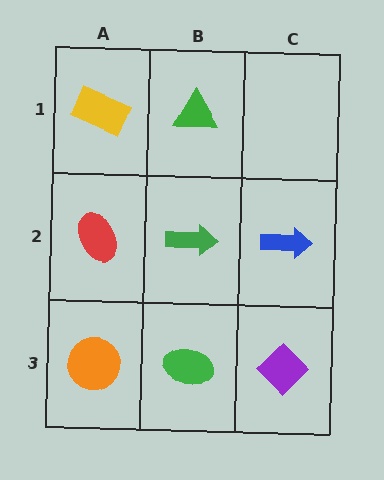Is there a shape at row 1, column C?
No, that cell is empty.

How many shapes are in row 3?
3 shapes.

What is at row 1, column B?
A green triangle.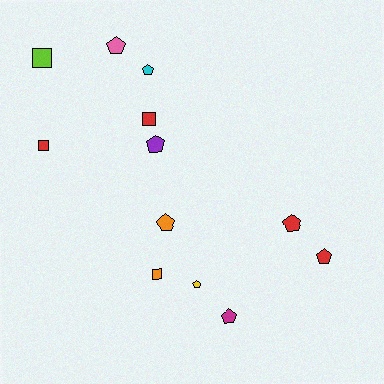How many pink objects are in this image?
There is 1 pink object.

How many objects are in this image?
There are 12 objects.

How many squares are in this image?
There are 4 squares.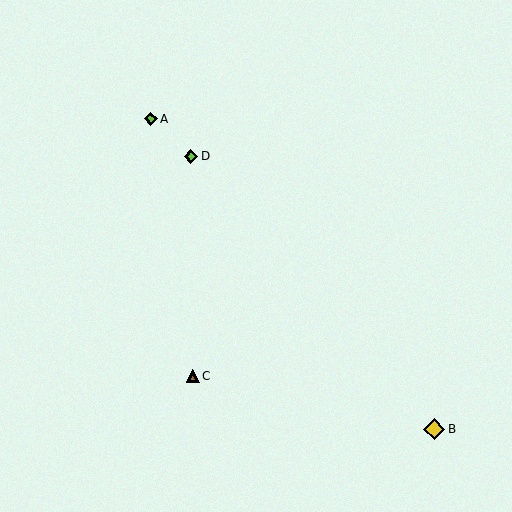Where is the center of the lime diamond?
The center of the lime diamond is at (151, 119).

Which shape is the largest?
The yellow diamond (labeled B) is the largest.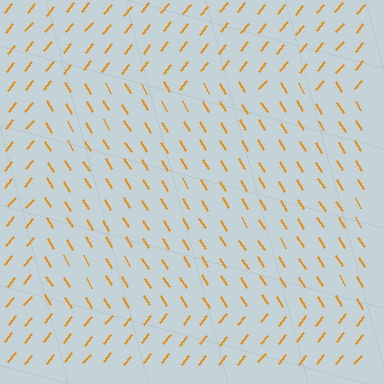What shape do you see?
I see a rectangle.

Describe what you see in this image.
The image is filled with small orange line segments. A rectangle region in the image has lines oriented differently from the surrounding lines, creating a visible texture boundary.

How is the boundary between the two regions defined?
The boundary is defined purely by a change in line orientation (approximately 72 degrees difference). All lines are the same color and thickness.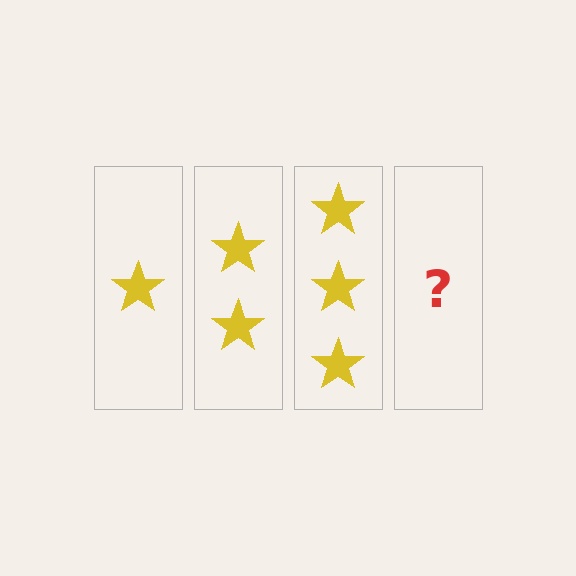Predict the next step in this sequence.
The next step is 4 stars.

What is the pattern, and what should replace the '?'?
The pattern is that each step adds one more star. The '?' should be 4 stars.